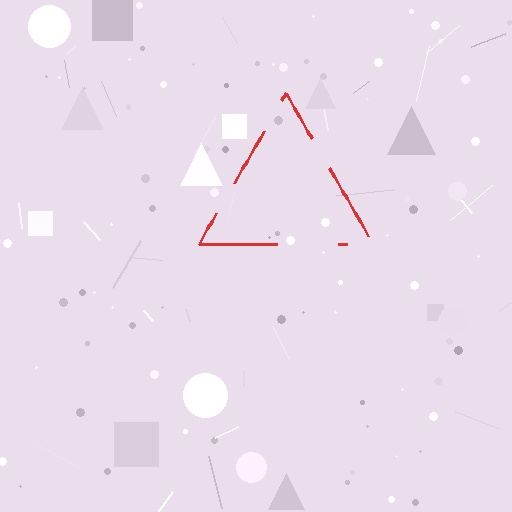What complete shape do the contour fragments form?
The contour fragments form a triangle.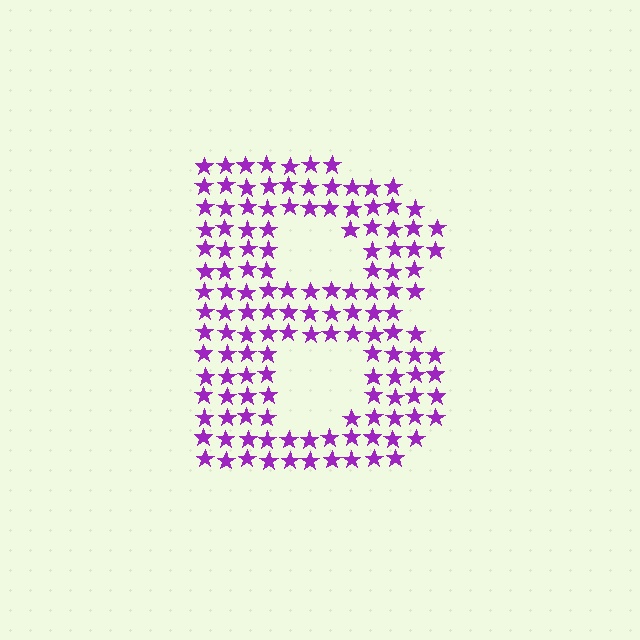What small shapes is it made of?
It is made of small stars.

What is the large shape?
The large shape is the letter B.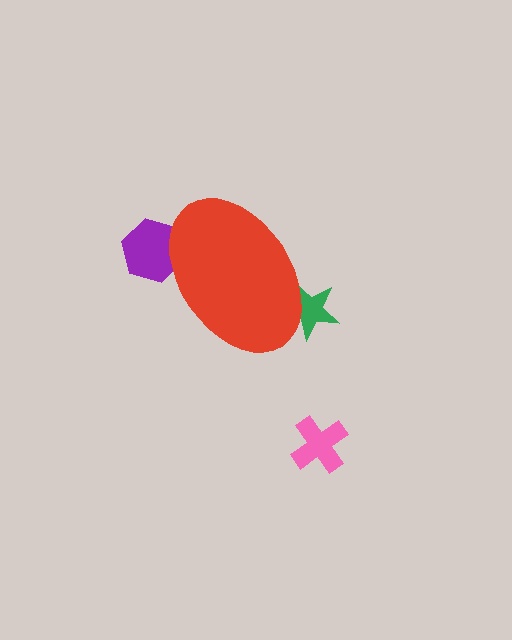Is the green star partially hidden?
Yes, the green star is partially hidden behind the red ellipse.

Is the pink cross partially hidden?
No, the pink cross is fully visible.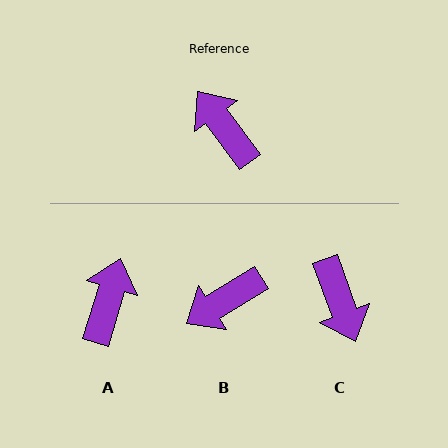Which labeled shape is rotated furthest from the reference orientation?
C, about 164 degrees away.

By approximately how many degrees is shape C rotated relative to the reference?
Approximately 164 degrees counter-clockwise.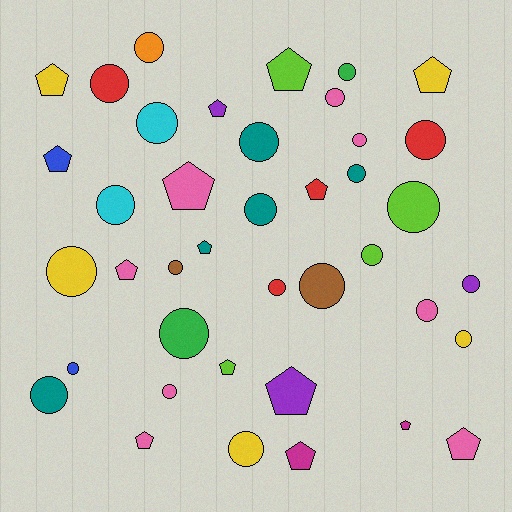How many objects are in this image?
There are 40 objects.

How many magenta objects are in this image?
There are 2 magenta objects.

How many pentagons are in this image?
There are 15 pentagons.